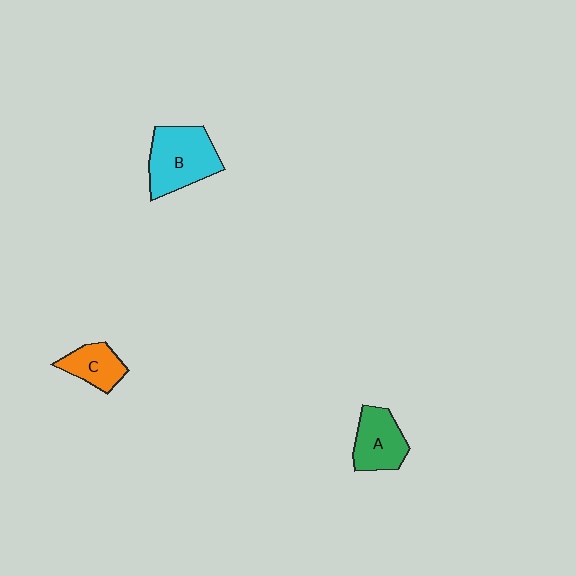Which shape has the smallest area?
Shape C (orange).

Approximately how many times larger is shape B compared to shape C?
Approximately 1.8 times.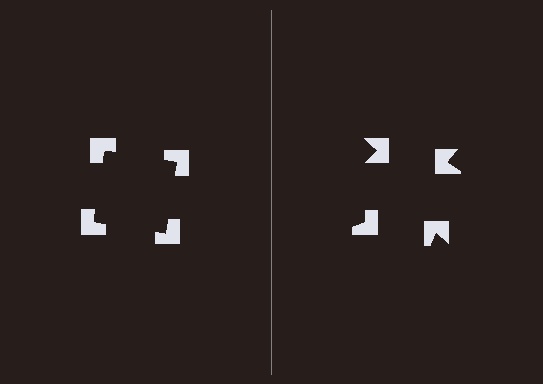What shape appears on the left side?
An illusory square.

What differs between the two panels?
The notched squares are positioned identically on both sides; only the wedge orientations differ. On the left they align to a square; on the right they are misaligned.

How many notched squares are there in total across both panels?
8 — 4 on each side.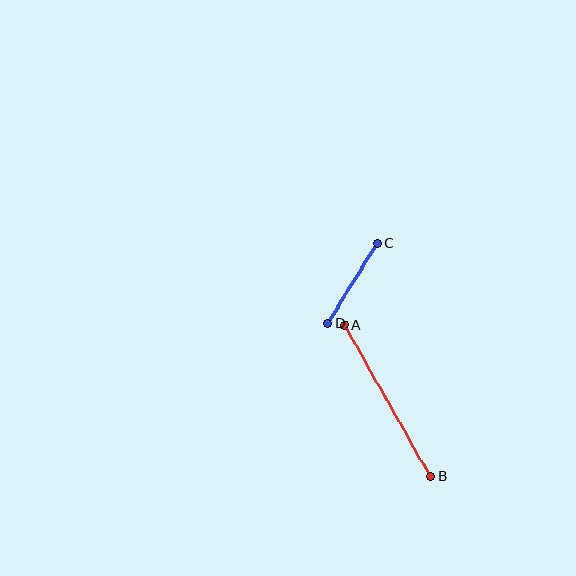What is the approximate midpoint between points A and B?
The midpoint is at approximately (387, 401) pixels.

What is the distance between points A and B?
The distance is approximately 174 pixels.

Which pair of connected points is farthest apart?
Points A and B are farthest apart.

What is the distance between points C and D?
The distance is approximately 94 pixels.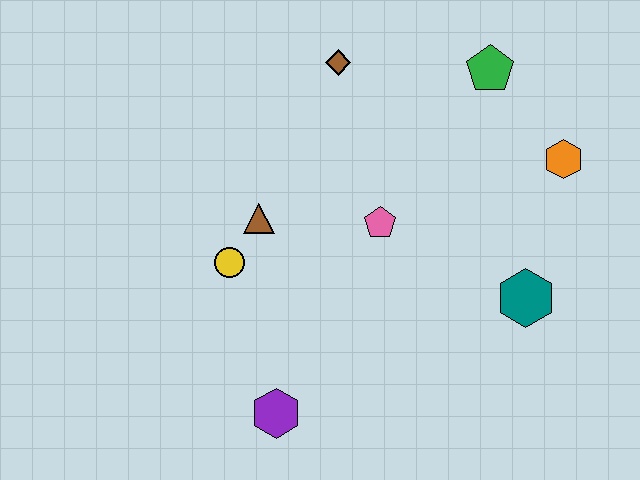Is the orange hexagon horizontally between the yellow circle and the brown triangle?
No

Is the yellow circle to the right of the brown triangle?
No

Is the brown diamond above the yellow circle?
Yes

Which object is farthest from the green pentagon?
The purple hexagon is farthest from the green pentagon.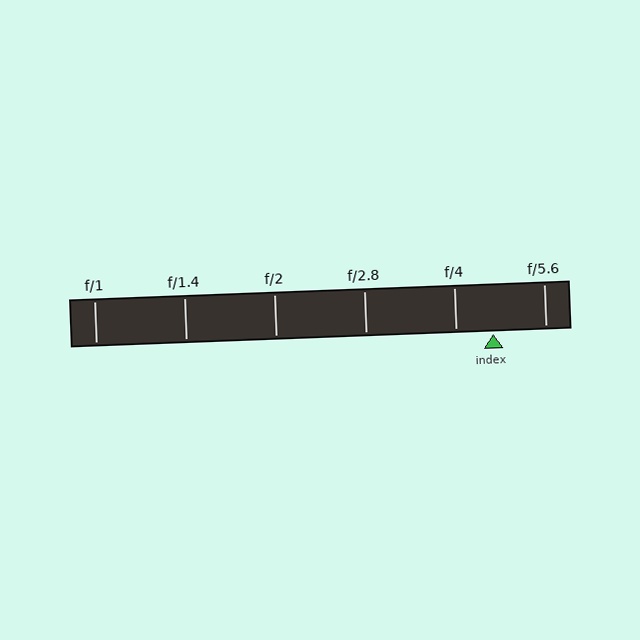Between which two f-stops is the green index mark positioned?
The index mark is between f/4 and f/5.6.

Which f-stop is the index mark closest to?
The index mark is closest to f/4.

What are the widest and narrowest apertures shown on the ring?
The widest aperture shown is f/1 and the narrowest is f/5.6.